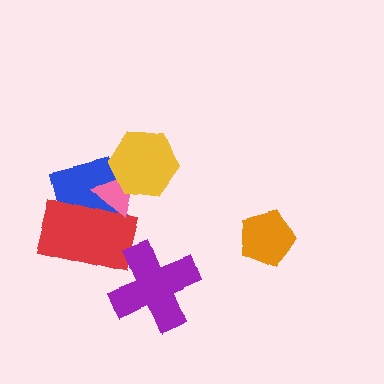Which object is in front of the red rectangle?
The pink triangle is in front of the red rectangle.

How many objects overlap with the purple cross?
0 objects overlap with the purple cross.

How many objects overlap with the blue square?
3 objects overlap with the blue square.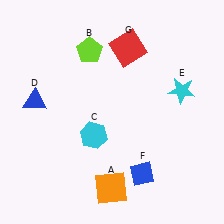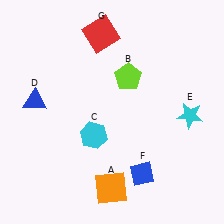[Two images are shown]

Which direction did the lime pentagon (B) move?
The lime pentagon (B) moved right.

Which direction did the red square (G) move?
The red square (G) moved left.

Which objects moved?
The objects that moved are: the lime pentagon (B), the cyan star (E), the red square (G).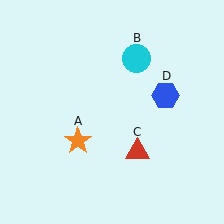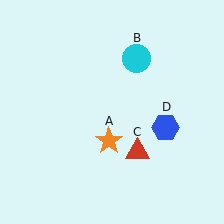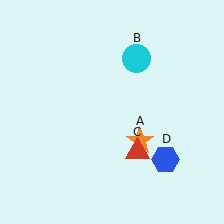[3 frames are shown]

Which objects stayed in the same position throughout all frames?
Cyan circle (object B) and red triangle (object C) remained stationary.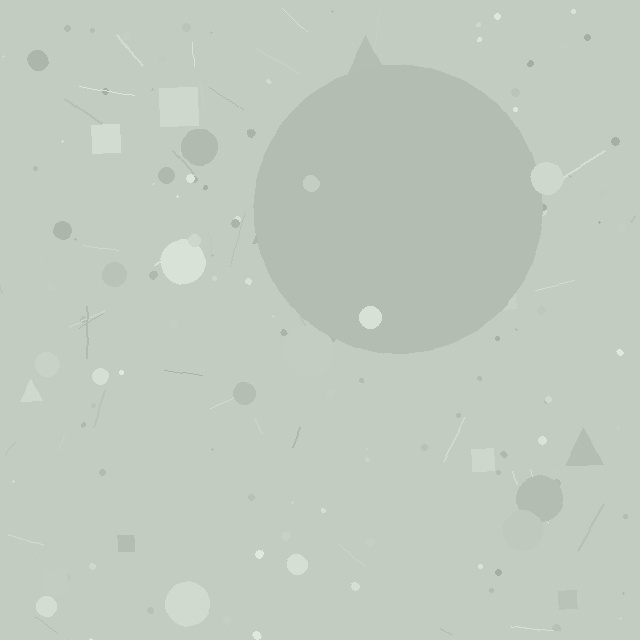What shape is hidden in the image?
A circle is hidden in the image.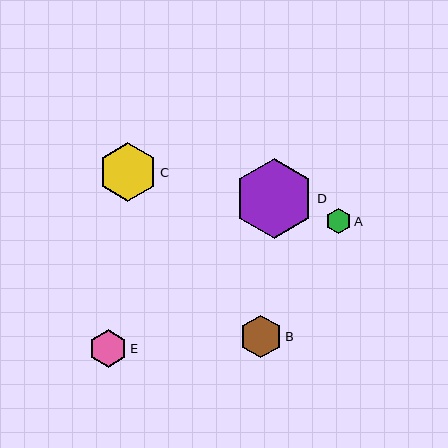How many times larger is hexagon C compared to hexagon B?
Hexagon C is approximately 1.4 times the size of hexagon B.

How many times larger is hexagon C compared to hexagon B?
Hexagon C is approximately 1.4 times the size of hexagon B.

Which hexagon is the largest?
Hexagon D is the largest with a size of approximately 80 pixels.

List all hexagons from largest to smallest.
From largest to smallest: D, C, B, E, A.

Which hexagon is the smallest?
Hexagon A is the smallest with a size of approximately 25 pixels.